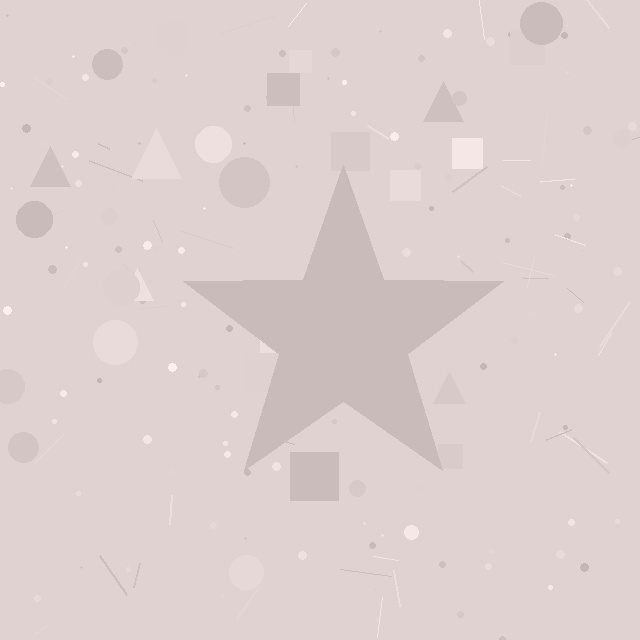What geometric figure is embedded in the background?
A star is embedded in the background.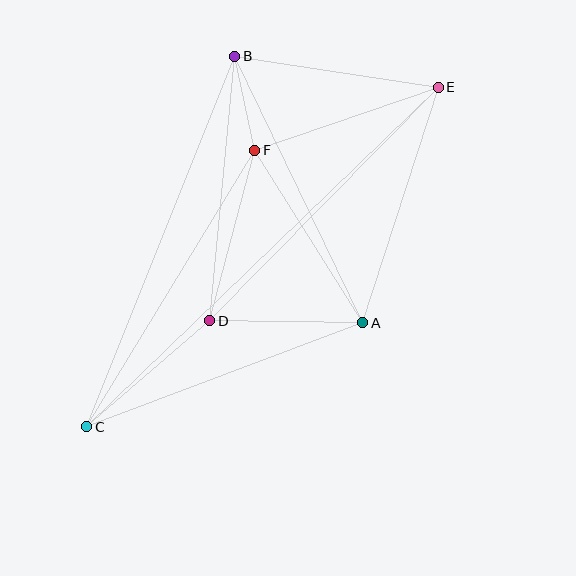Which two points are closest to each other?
Points B and F are closest to each other.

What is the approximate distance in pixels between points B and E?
The distance between B and E is approximately 206 pixels.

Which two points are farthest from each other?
Points C and E are farthest from each other.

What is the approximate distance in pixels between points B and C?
The distance between B and C is approximately 399 pixels.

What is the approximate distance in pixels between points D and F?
The distance between D and F is approximately 176 pixels.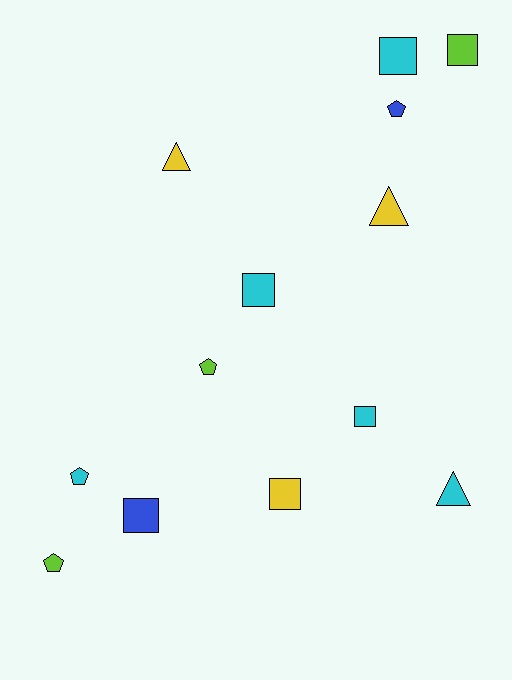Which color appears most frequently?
Cyan, with 5 objects.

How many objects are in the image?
There are 13 objects.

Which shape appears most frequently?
Square, with 6 objects.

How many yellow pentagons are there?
There are no yellow pentagons.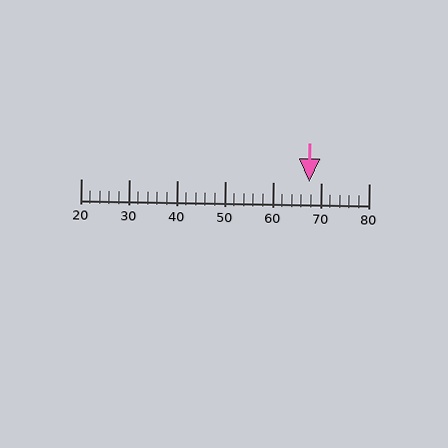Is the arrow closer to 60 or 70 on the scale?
The arrow is closer to 70.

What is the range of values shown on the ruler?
The ruler shows values from 20 to 80.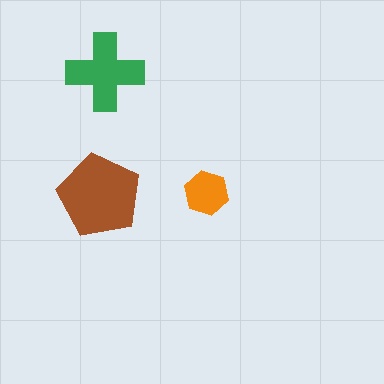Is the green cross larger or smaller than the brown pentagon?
Smaller.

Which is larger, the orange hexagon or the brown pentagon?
The brown pentagon.